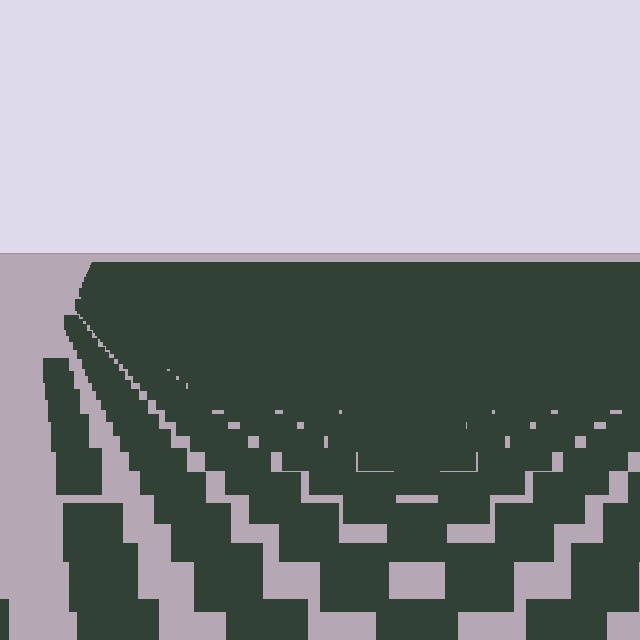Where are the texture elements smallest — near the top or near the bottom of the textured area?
Near the top.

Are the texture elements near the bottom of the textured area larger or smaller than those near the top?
Larger. Near the bottom, elements are closer to the viewer and appear at a bigger on-screen size.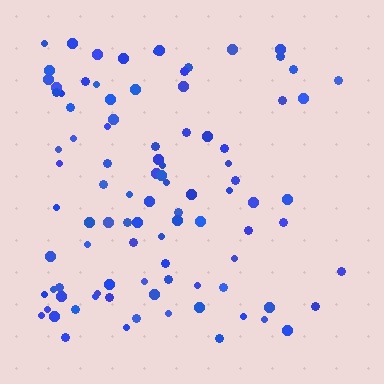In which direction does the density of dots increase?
From right to left, with the left side densest.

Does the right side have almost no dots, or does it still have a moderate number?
Still a moderate number, just noticeably fewer than the left.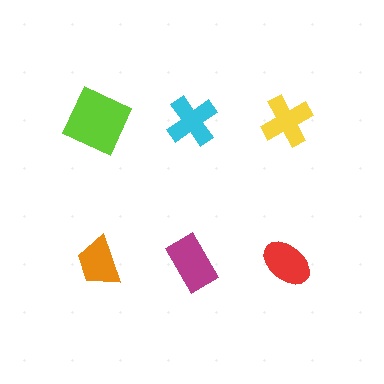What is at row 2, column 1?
An orange trapezoid.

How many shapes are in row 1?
3 shapes.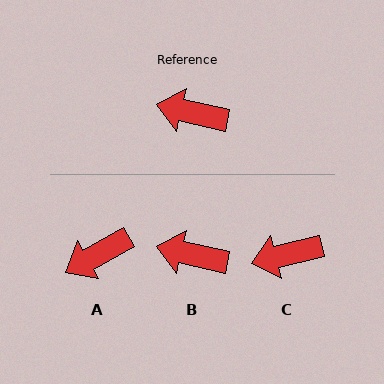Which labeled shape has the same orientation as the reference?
B.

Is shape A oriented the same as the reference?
No, it is off by about 42 degrees.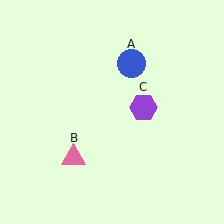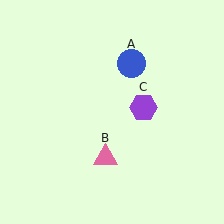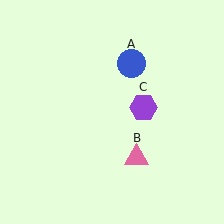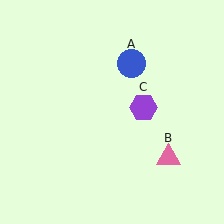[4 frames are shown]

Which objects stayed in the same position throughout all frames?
Blue circle (object A) and purple hexagon (object C) remained stationary.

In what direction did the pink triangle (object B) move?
The pink triangle (object B) moved right.